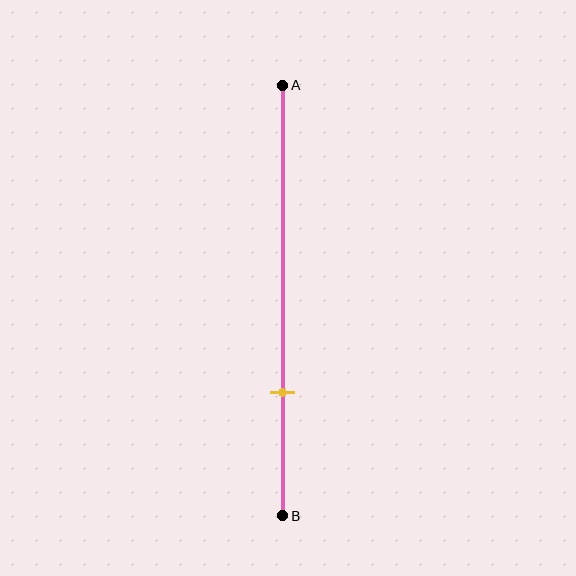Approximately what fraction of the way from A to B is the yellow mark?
The yellow mark is approximately 70% of the way from A to B.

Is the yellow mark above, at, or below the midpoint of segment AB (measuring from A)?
The yellow mark is below the midpoint of segment AB.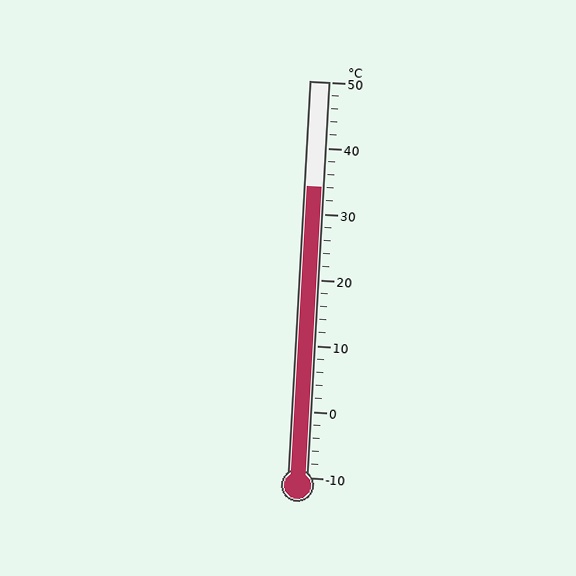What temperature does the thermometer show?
The thermometer shows approximately 34°C.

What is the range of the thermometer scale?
The thermometer scale ranges from -10°C to 50°C.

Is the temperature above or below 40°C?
The temperature is below 40°C.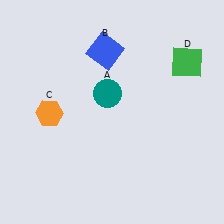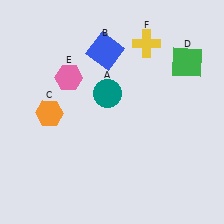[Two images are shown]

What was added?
A pink hexagon (E), a yellow cross (F) were added in Image 2.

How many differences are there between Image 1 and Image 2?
There are 2 differences between the two images.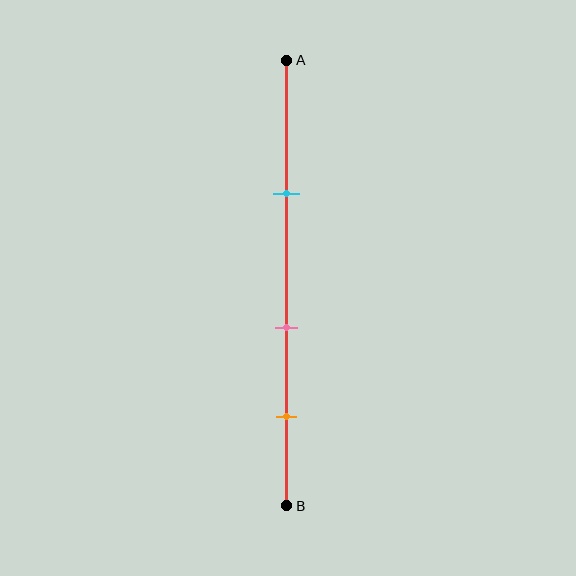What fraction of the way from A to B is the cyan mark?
The cyan mark is approximately 30% (0.3) of the way from A to B.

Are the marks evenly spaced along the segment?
Yes, the marks are approximately evenly spaced.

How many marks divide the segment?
There are 3 marks dividing the segment.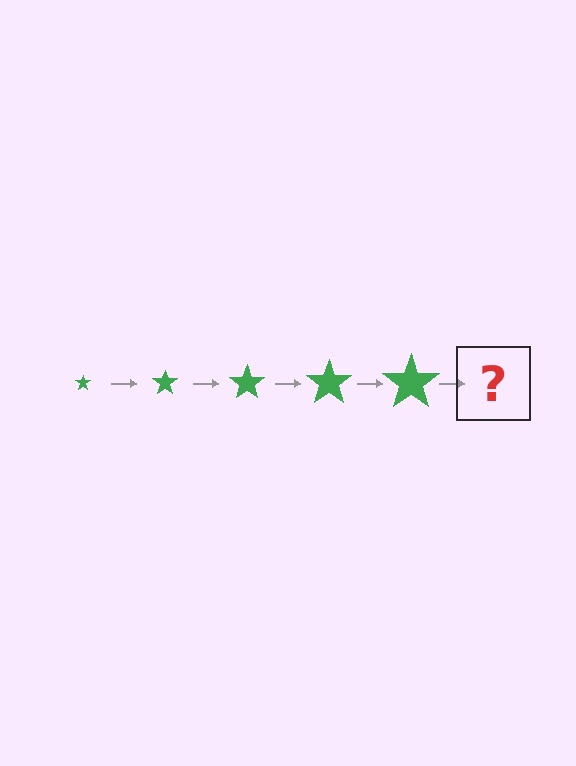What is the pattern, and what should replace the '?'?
The pattern is that the star gets progressively larger each step. The '?' should be a green star, larger than the previous one.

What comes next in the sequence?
The next element should be a green star, larger than the previous one.